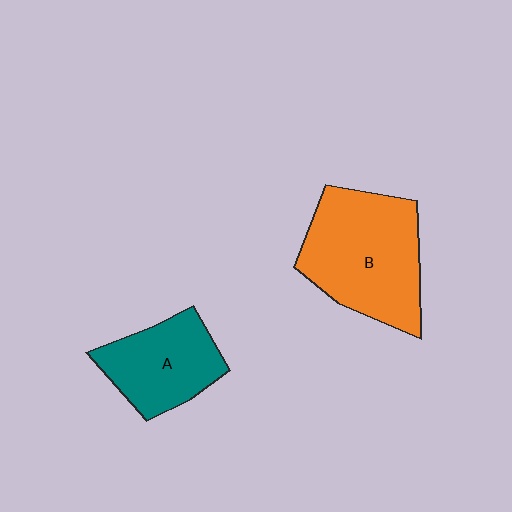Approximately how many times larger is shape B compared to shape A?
Approximately 1.5 times.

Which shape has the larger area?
Shape B (orange).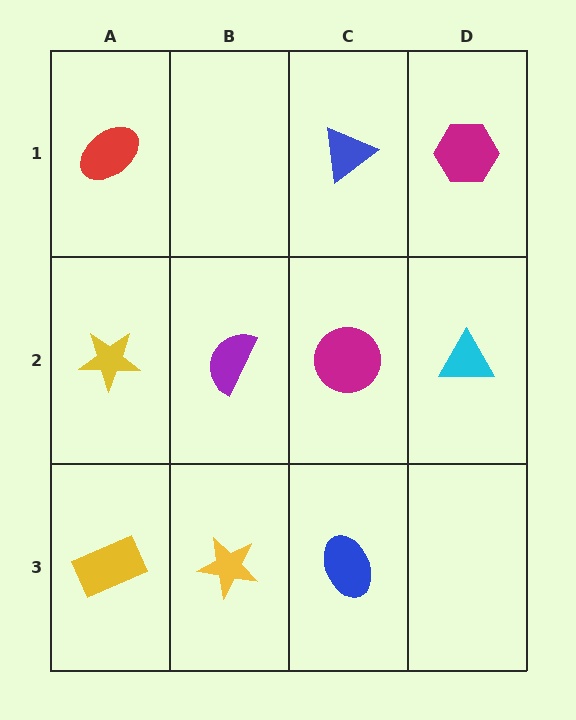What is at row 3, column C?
A blue ellipse.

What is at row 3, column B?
A yellow star.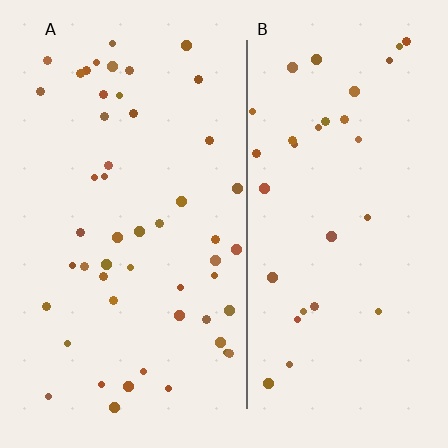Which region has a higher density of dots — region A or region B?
A (the left).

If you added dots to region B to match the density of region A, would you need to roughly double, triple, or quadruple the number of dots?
Approximately double.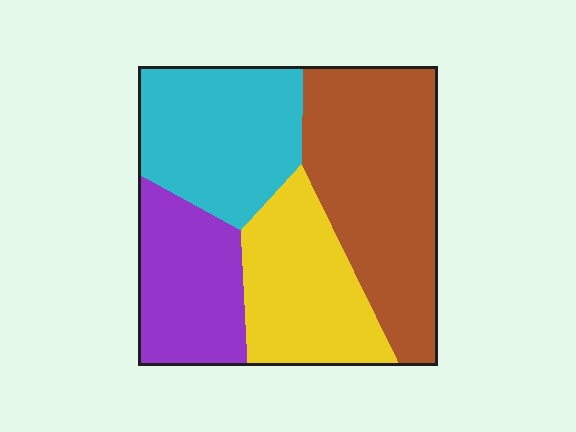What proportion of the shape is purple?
Purple takes up about one fifth (1/5) of the shape.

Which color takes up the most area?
Brown, at roughly 35%.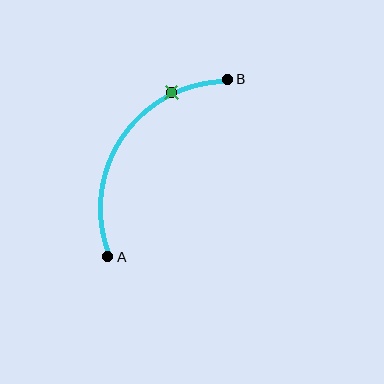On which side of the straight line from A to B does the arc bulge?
The arc bulges above and to the left of the straight line connecting A and B.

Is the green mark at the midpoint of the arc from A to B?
No. The green mark lies on the arc but is closer to endpoint B. The arc midpoint would be at the point on the curve equidistant along the arc from both A and B.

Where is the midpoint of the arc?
The arc midpoint is the point on the curve farthest from the straight line joining A and B. It sits above and to the left of that line.